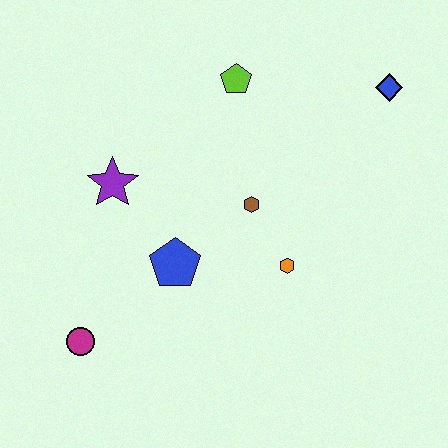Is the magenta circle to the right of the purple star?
No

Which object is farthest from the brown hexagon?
The magenta circle is farthest from the brown hexagon.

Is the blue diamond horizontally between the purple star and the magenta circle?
No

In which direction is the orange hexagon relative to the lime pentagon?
The orange hexagon is below the lime pentagon.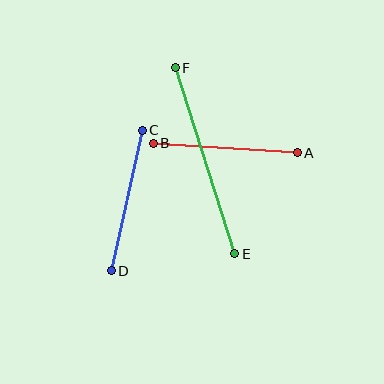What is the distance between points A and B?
The distance is approximately 144 pixels.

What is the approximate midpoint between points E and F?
The midpoint is at approximately (205, 161) pixels.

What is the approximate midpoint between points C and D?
The midpoint is at approximately (127, 200) pixels.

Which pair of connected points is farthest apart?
Points E and F are farthest apart.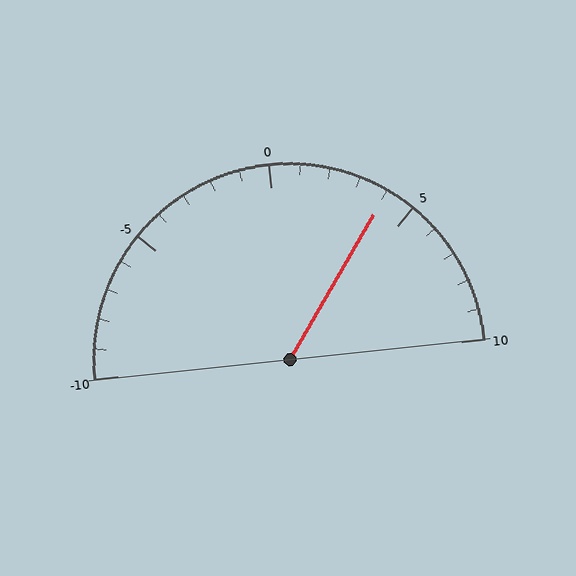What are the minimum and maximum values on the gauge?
The gauge ranges from -10 to 10.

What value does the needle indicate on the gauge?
The needle indicates approximately 4.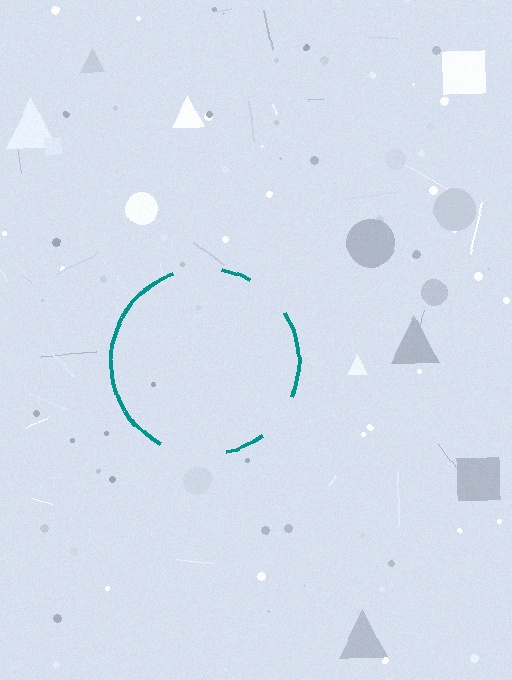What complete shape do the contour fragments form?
The contour fragments form a circle.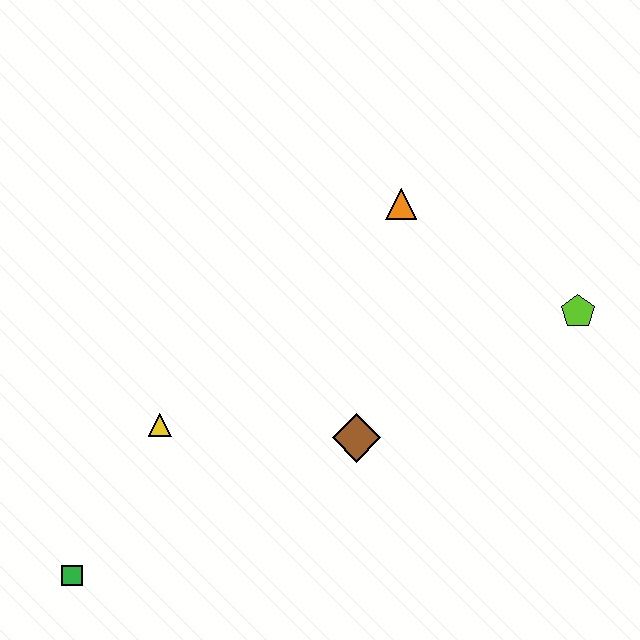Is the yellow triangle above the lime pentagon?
No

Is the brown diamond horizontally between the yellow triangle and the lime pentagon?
Yes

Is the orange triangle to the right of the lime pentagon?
No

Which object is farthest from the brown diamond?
The green square is farthest from the brown diamond.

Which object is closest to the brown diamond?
The yellow triangle is closest to the brown diamond.